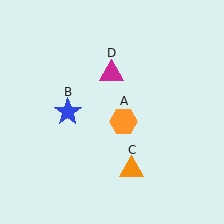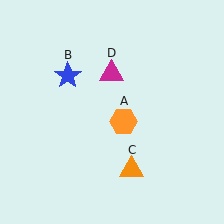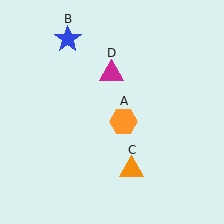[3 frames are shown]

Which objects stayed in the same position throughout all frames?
Orange hexagon (object A) and orange triangle (object C) and magenta triangle (object D) remained stationary.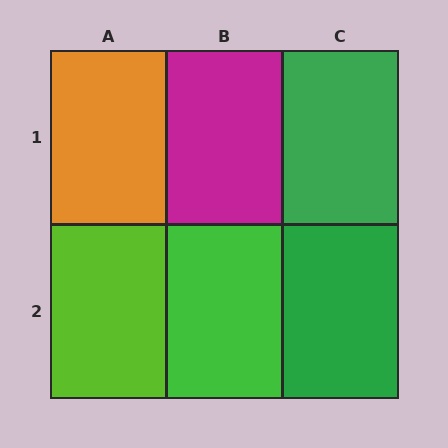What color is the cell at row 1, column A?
Orange.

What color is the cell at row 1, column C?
Green.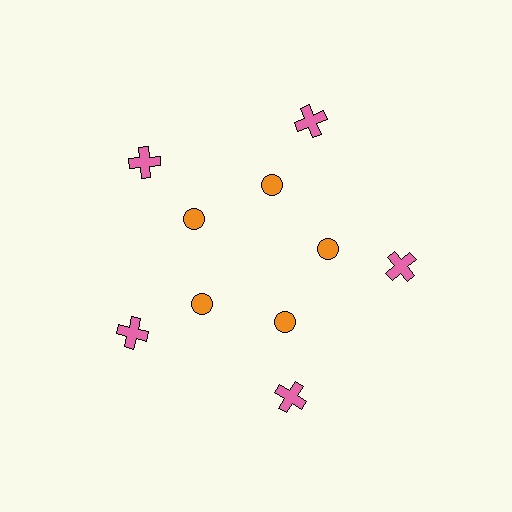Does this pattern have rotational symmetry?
Yes, this pattern has 5-fold rotational symmetry. It looks the same after rotating 72 degrees around the center.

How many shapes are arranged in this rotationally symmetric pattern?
There are 10 shapes, arranged in 5 groups of 2.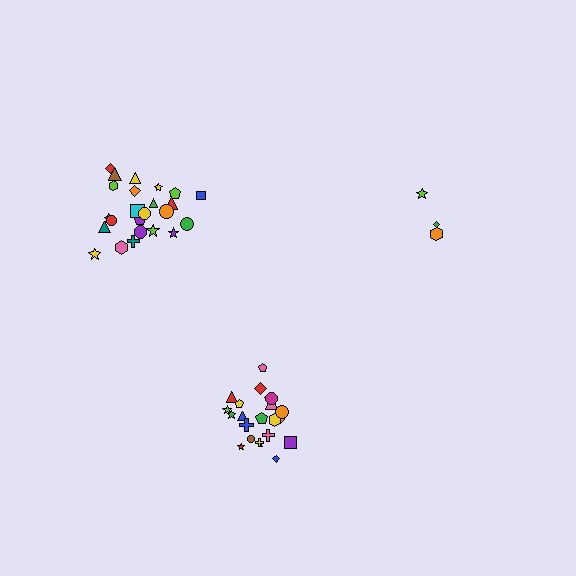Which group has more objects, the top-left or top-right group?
The top-left group.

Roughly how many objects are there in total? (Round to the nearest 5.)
Roughly 50 objects in total.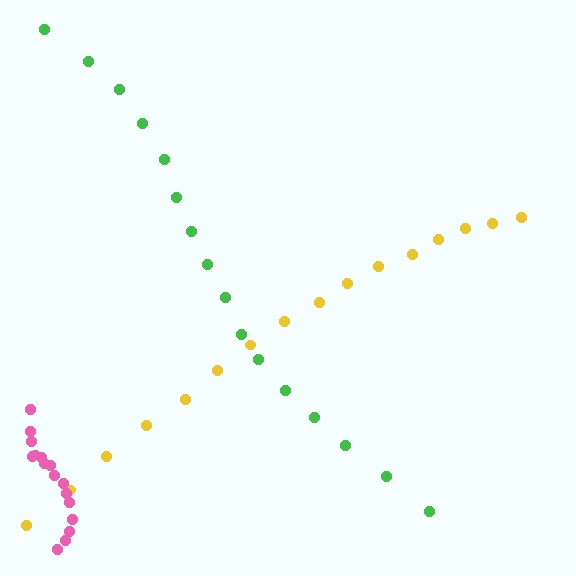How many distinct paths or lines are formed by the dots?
There are 3 distinct paths.